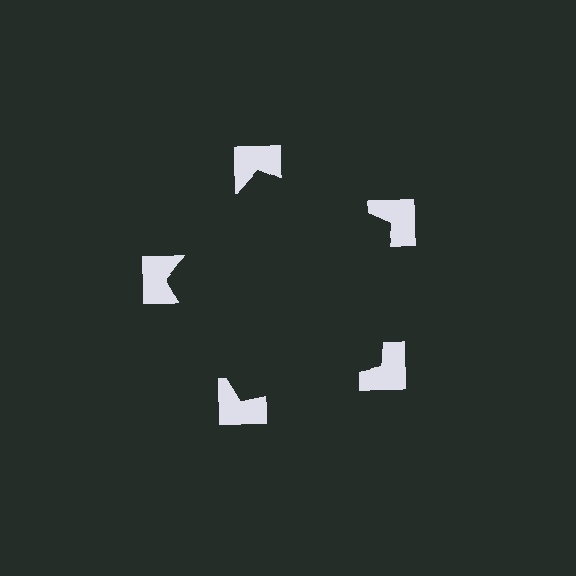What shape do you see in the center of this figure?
An illusory pentagon — its edges are inferred from the aligned wedge cuts in the notched squares, not physically drawn.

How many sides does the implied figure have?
5 sides.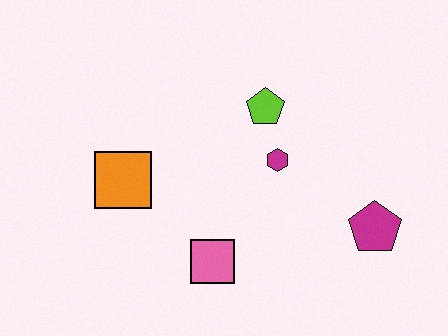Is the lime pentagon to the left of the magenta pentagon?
Yes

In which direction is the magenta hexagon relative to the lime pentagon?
The magenta hexagon is below the lime pentagon.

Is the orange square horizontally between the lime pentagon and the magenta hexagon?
No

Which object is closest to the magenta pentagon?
The magenta hexagon is closest to the magenta pentagon.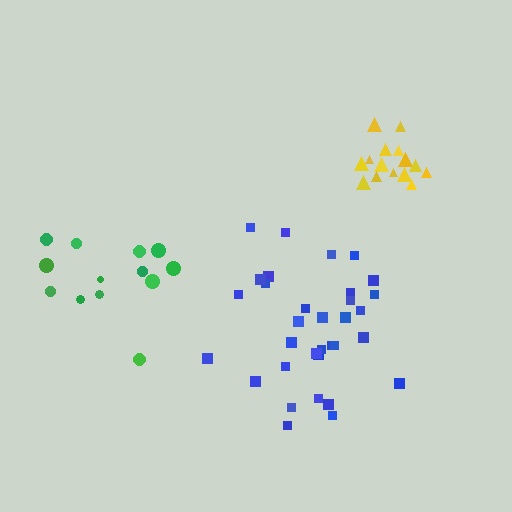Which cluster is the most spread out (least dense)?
Green.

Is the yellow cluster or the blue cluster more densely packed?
Yellow.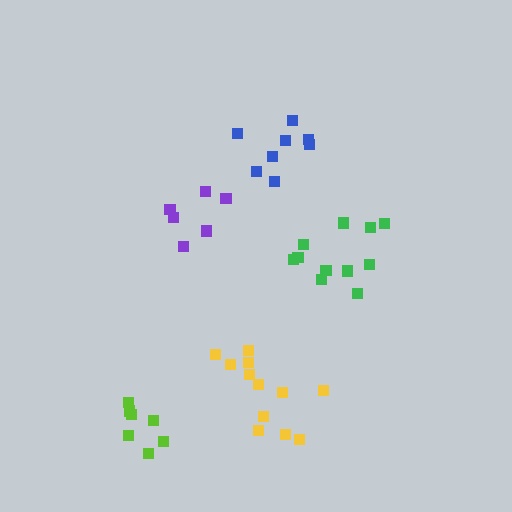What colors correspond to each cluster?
The clusters are colored: blue, lime, green, purple, yellow.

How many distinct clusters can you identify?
There are 5 distinct clusters.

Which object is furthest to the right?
The green cluster is rightmost.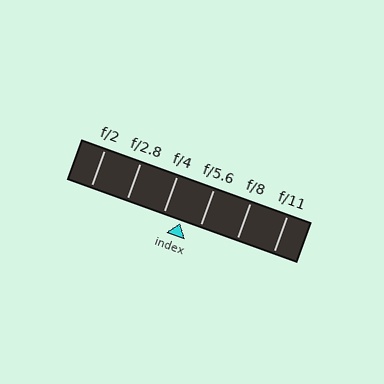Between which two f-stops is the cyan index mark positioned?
The index mark is between f/4 and f/5.6.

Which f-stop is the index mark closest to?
The index mark is closest to f/4.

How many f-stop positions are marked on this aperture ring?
There are 6 f-stop positions marked.